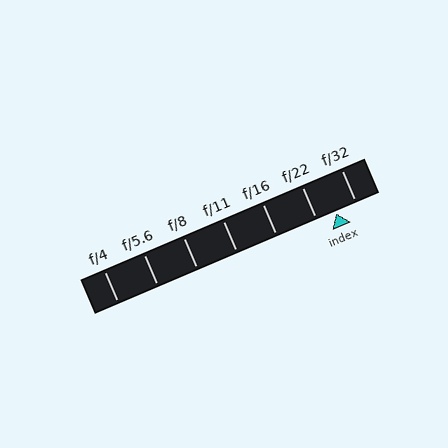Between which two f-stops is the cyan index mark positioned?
The index mark is between f/22 and f/32.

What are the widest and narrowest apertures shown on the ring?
The widest aperture shown is f/4 and the narrowest is f/32.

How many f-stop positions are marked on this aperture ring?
There are 7 f-stop positions marked.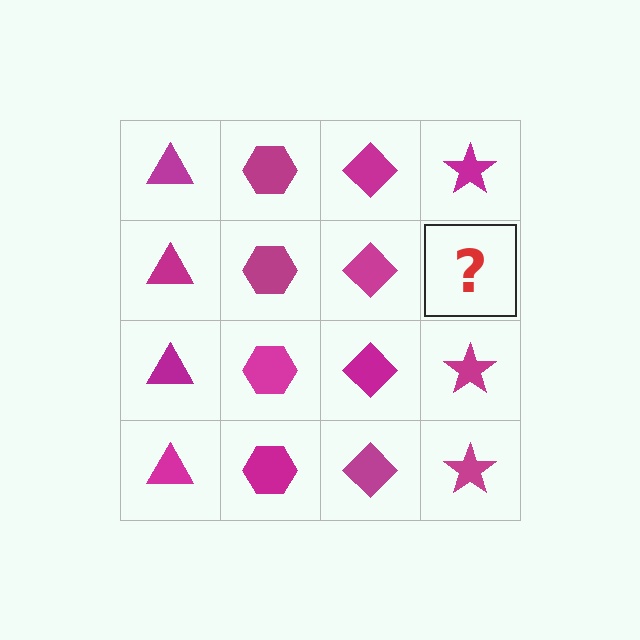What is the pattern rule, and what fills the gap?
The rule is that each column has a consistent shape. The gap should be filled with a magenta star.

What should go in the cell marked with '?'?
The missing cell should contain a magenta star.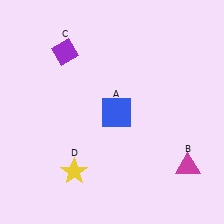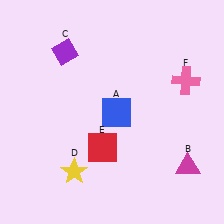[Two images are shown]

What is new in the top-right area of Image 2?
A pink cross (F) was added in the top-right area of Image 2.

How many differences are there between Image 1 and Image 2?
There are 2 differences between the two images.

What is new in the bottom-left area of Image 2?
A red square (E) was added in the bottom-left area of Image 2.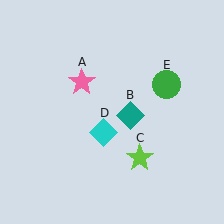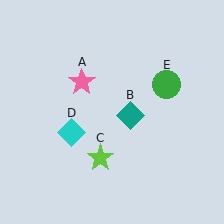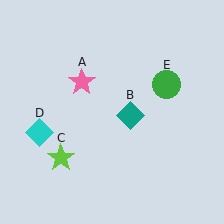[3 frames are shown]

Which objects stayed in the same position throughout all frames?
Pink star (object A) and teal diamond (object B) and green circle (object E) remained stationary.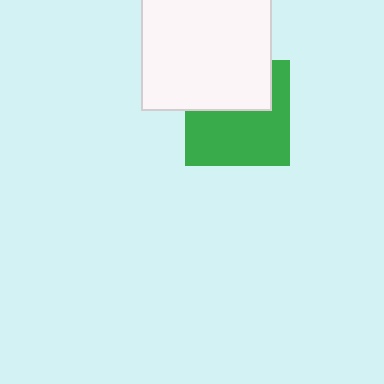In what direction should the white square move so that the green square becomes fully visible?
The white square should move up. That is the shortest direction to clear the overlap and leave the green square fully visible.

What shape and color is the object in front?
The object in front is a white square.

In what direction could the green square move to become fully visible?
The green square could move down. That would shift it out from behind the white square entirely.